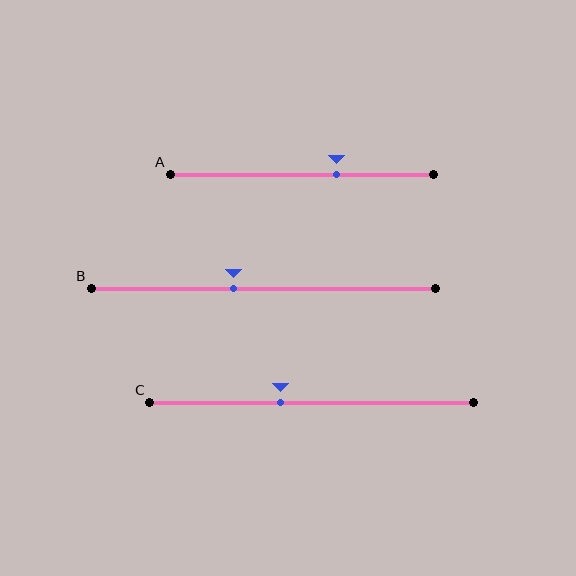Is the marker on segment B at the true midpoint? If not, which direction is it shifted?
No, the marker on segment B is shifted to the left by about 9% of the segment length.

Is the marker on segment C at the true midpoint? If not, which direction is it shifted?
No, the marker on segment C is shifted to the left by about 10% of the segment length.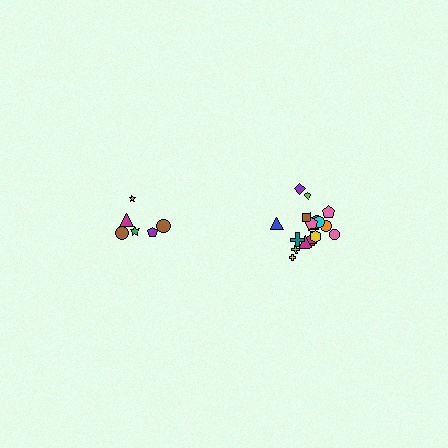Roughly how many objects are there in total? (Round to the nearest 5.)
Roughly 25 objects in total.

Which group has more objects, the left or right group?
The right group.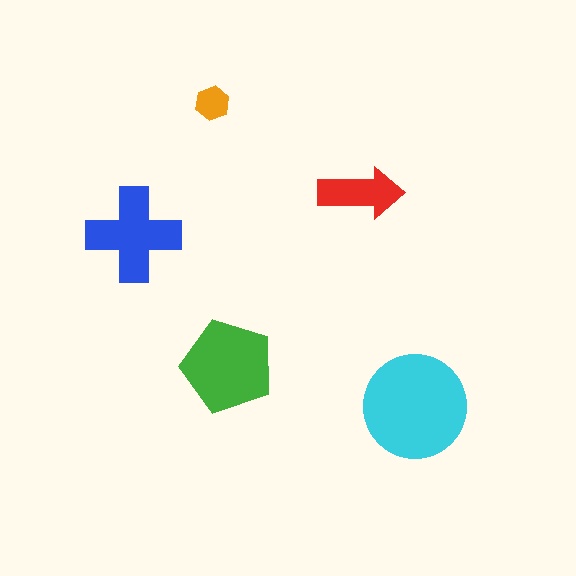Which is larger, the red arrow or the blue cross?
The blue cross.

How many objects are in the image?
There are 5 objects in the image.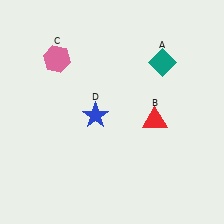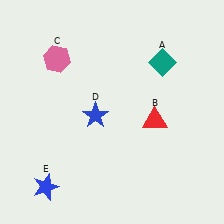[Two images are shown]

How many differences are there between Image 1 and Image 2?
There is 1 difference between the two images.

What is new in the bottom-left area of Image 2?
A blue star (E) was added in the bottom-left area of Image 2.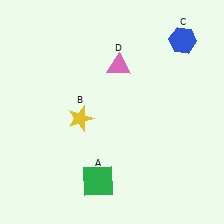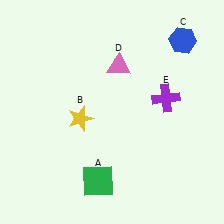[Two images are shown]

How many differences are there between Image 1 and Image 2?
There is 1 difference between the two images.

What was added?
A purple cross (E) was added in Image 2.